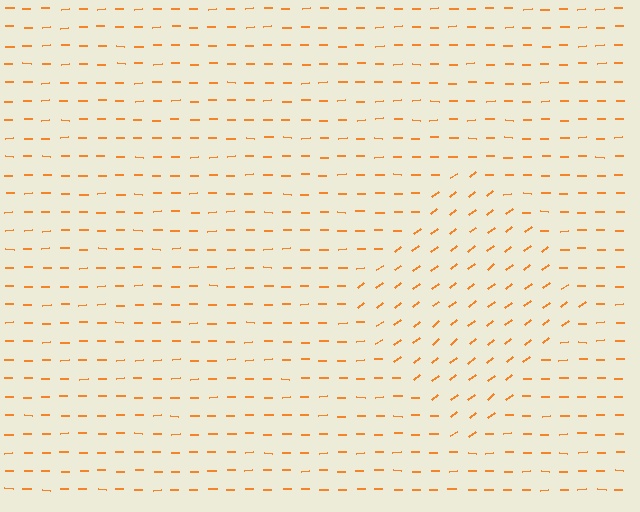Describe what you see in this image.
The image is filled with small orange line segments. A diamond region in the image has lines oriented differently from the surrounding lines, creating a visible texture boundary.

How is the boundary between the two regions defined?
The boundary is defined purely by a change in line orientation (approximately 37 degrees difference). All lines are the same color and thickness.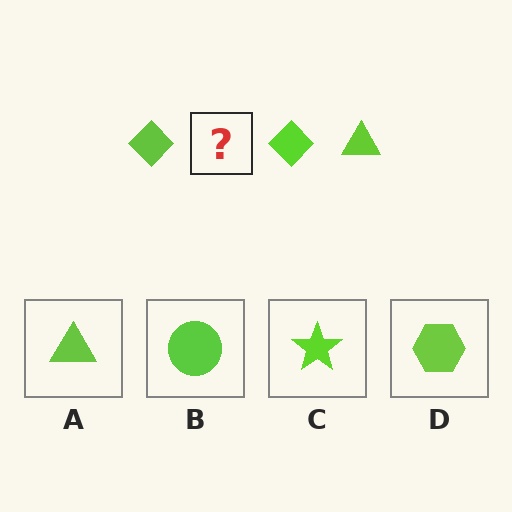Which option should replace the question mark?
Option A.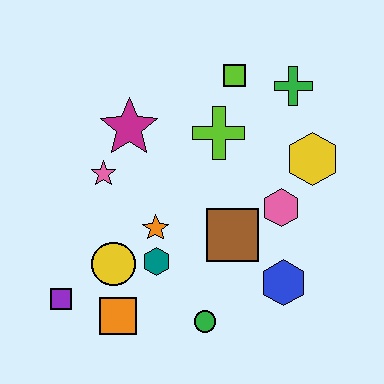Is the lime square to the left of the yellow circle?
No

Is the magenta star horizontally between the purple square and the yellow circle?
No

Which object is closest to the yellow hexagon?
The pink hexagon is closest to the yellow hexagon.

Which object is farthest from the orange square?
The green cross is farthest from the orange square.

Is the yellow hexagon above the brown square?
Yes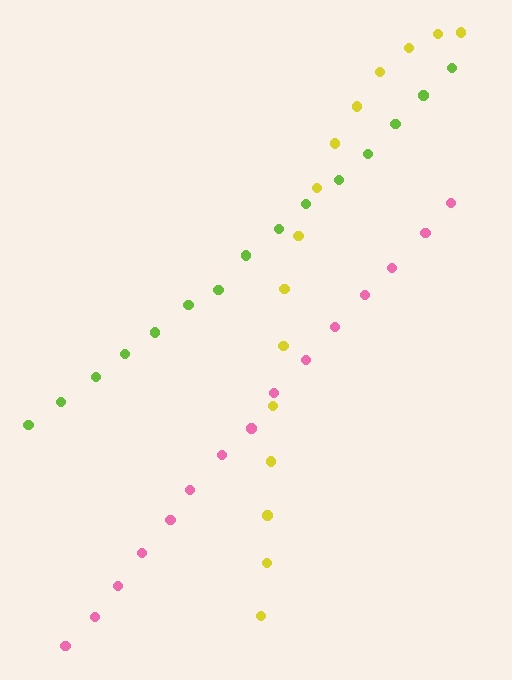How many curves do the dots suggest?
There are 3 distinct paths.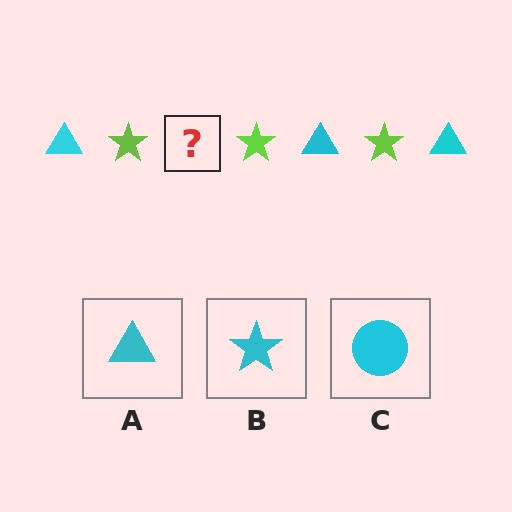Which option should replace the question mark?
Option A.